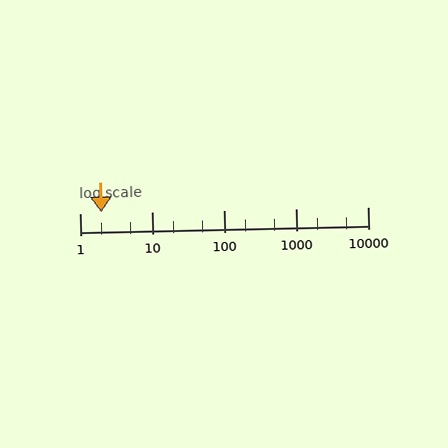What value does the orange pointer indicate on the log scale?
The pointer indicates approximately 2.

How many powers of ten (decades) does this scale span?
The scale spans 4 decades, from 1 to 10000.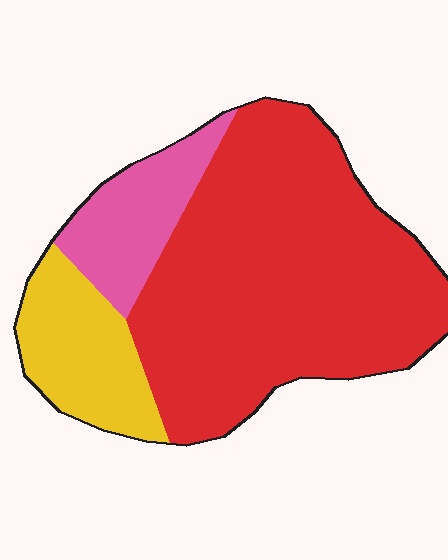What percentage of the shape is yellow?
Yellow covers 17% of the shape.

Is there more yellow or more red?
Red.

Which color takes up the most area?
Red, at roughly 70%.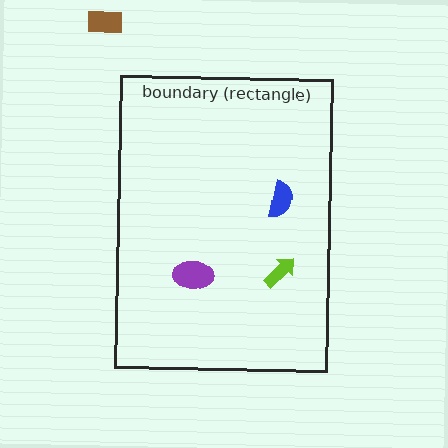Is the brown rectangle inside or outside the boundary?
Outside.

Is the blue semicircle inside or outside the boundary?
Inside.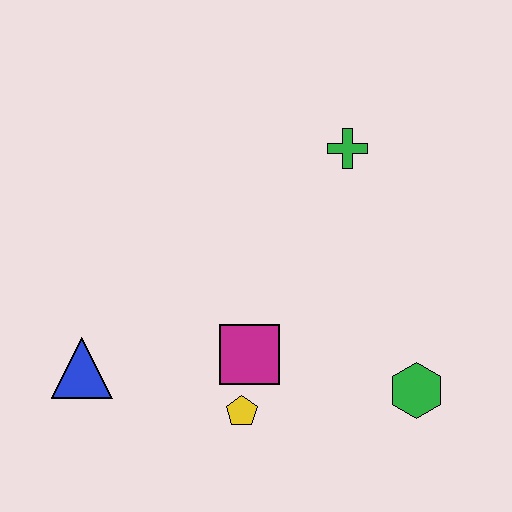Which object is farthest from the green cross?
The blue triangle is farthest from the green cross.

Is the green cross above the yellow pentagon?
Yes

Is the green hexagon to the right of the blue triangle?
Yes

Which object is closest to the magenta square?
The yellow pentagon is closest to the magenta square.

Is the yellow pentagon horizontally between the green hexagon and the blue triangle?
Yes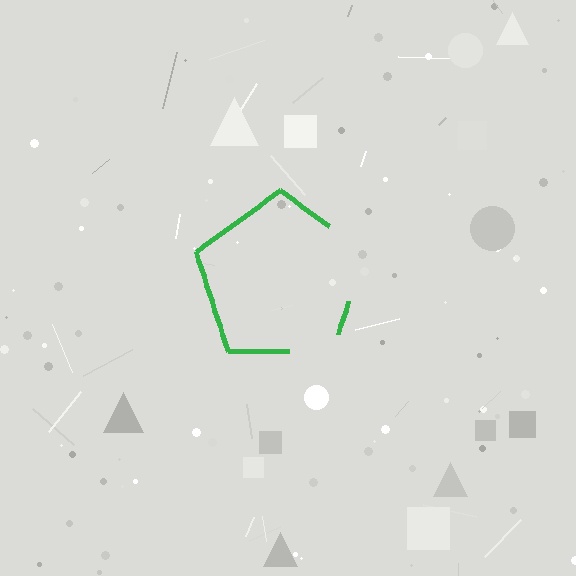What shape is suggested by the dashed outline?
The dashed outline suggests a pentagon.